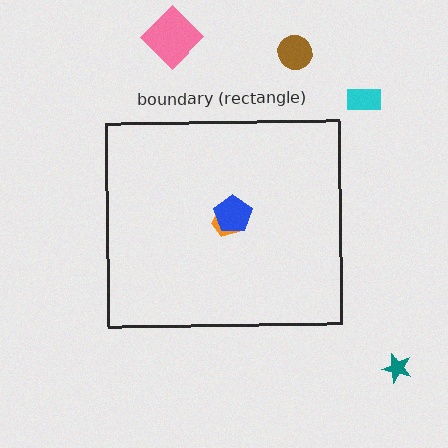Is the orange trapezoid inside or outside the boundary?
Inside.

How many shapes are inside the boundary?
2 inside, 4 outside.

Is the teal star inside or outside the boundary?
Outside.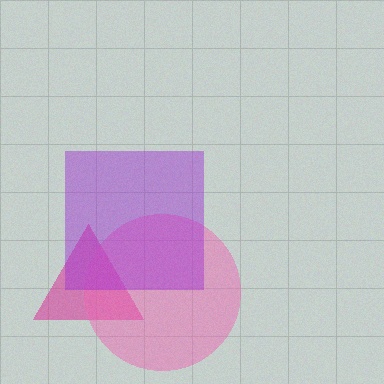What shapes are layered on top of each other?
The layered shapes are: a magenta triangle, a pink circle, a purple square.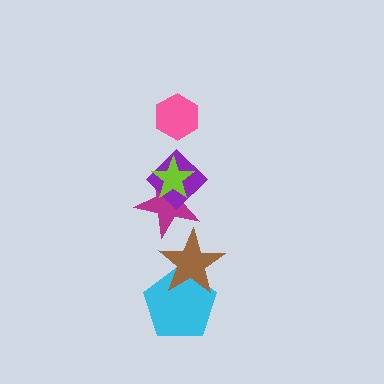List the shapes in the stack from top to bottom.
From top to bottom: the pink hexagon, the lime star, the purple diamond, the magenta star, the brown star, the cyan pentagon.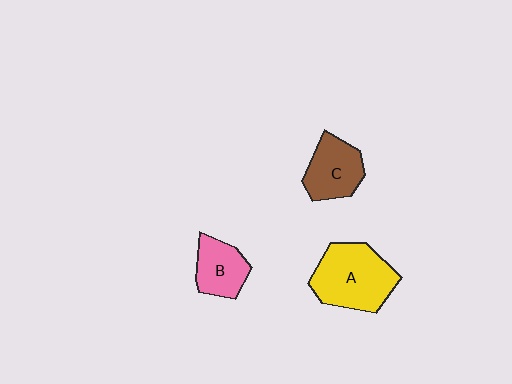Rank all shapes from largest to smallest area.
From largest to smallest: A (yellow), C (brown), B (pink).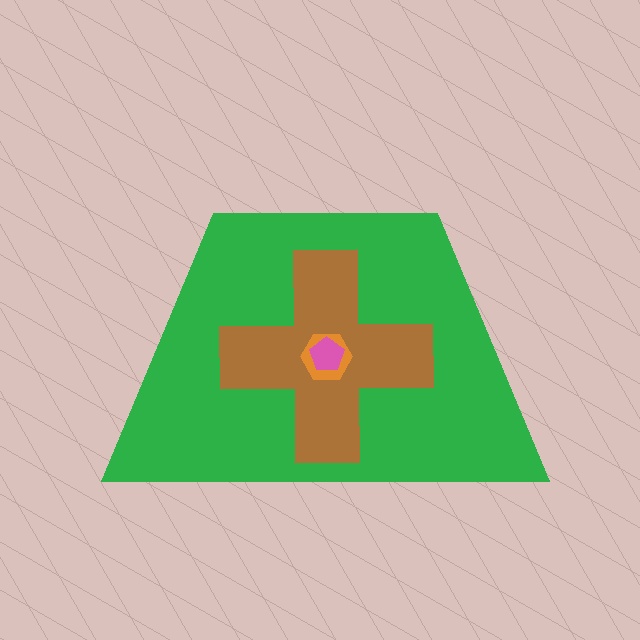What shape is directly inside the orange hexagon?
The pink pentagon.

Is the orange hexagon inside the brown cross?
Yes.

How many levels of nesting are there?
4.